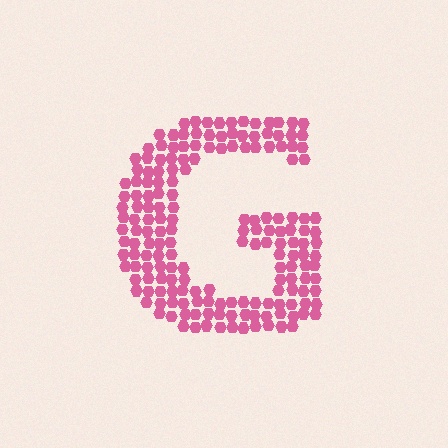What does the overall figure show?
The overall figure shows the letter G.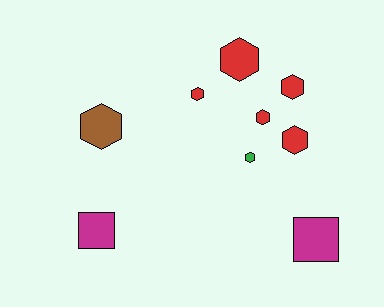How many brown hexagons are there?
There is 1 brown hexagon.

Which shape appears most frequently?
Hexagon, with 7 objects.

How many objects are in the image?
There are 9 objects.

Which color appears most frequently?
Red, with 5 objects.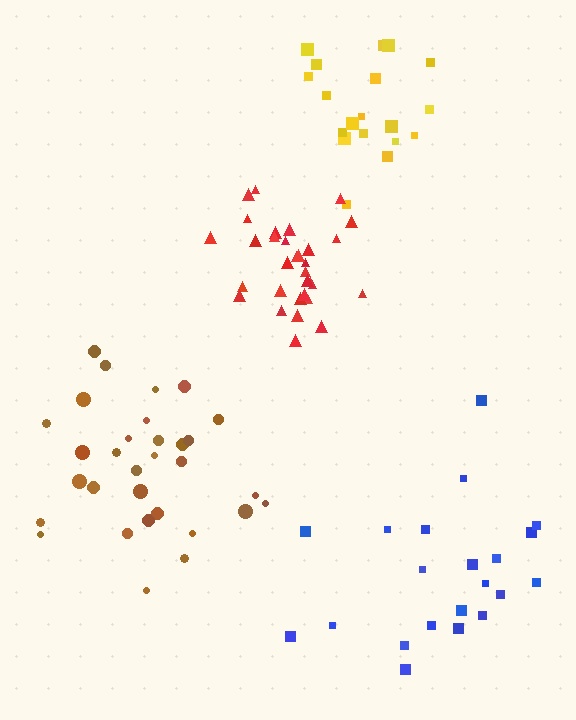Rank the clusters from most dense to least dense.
red, brown, yellow, blue.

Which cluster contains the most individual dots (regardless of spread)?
Red (32).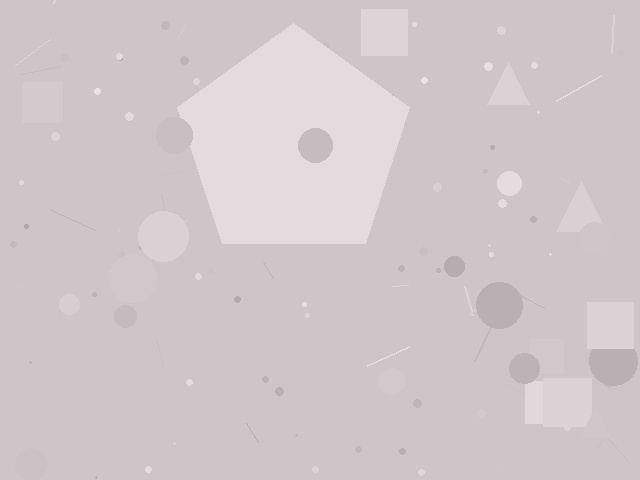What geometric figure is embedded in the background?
A pentagon is embedded in the background.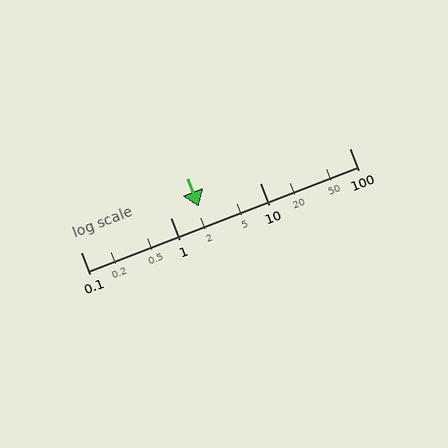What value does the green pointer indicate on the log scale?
The pointer indicates approximately 2.1.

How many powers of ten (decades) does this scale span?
The scale spans 3 decades, from 0.1 to 100.